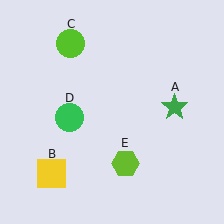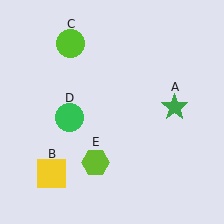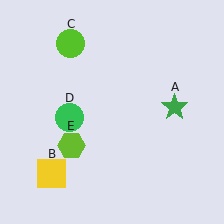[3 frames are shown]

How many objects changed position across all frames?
1 object changed position: lime hexagon (object E).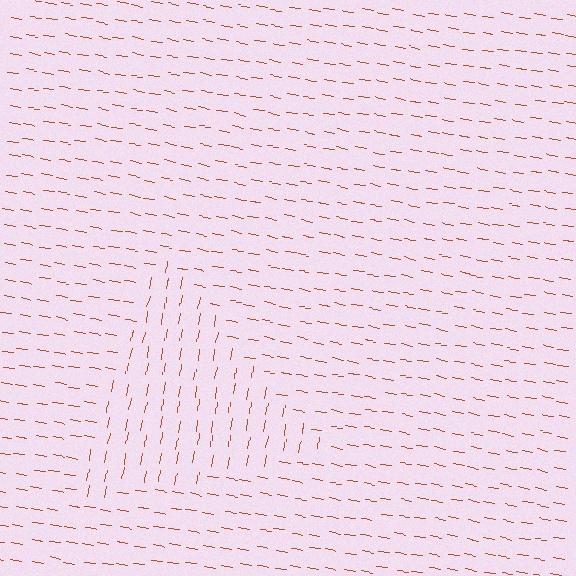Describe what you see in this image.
The image is filled with small brown line segments. A triangle region in the image has lines oriented differently from the surrounding lines, creating a visible texture boundary.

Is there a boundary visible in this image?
Yes, there is a texture boundary formed by a change in line orientation.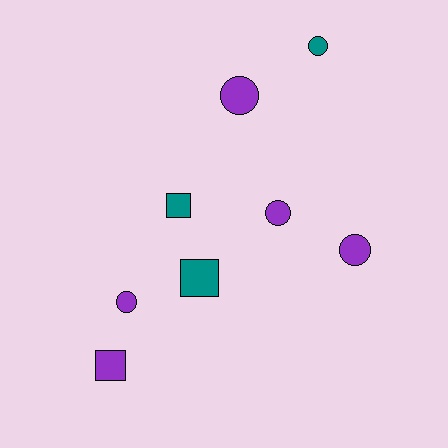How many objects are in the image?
There are 8 objects.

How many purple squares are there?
There is 1 purple square.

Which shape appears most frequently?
Circle, with 5 objects.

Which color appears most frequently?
Purple, with 5 objects.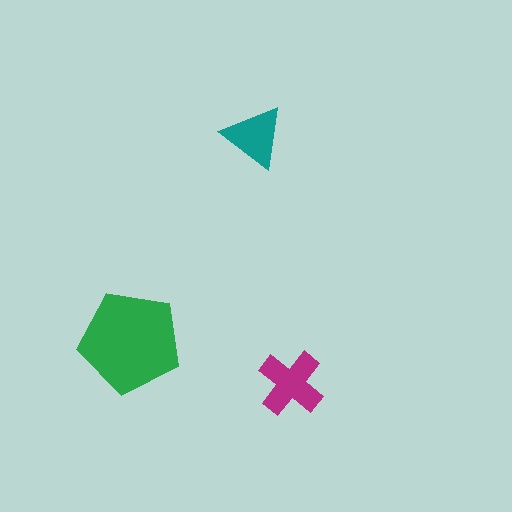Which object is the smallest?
The teal triangle.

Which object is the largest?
The green pentagon.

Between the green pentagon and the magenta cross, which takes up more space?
The green pentagon.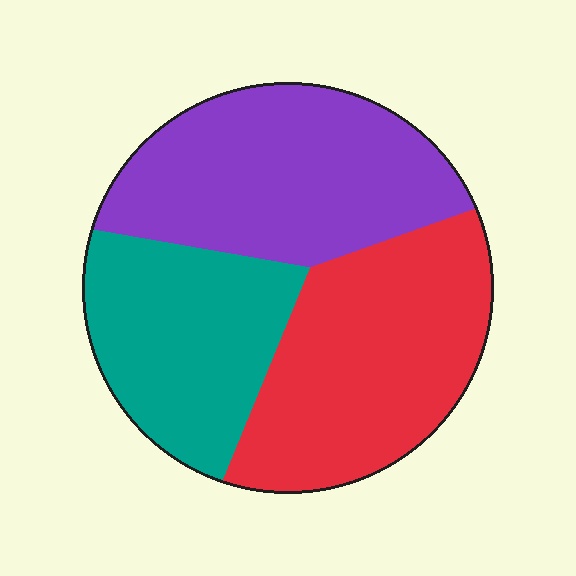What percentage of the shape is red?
Red takes up between a quarter and a half of the shape.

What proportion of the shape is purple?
Purple takes up about three eighths (3/8) of the shape.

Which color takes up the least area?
Teal, at roughly 30%.